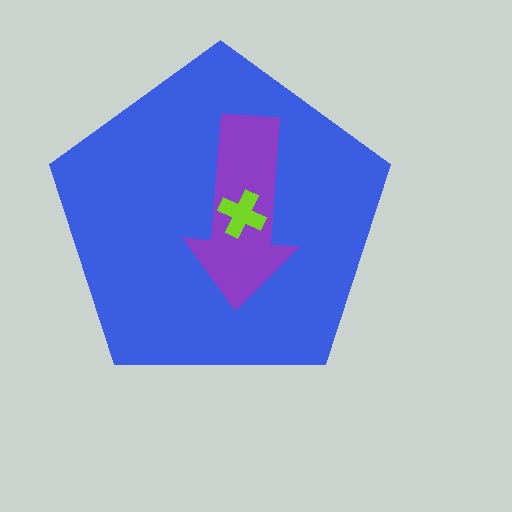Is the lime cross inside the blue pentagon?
Yes.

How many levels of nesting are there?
3.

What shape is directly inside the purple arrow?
The lime cross.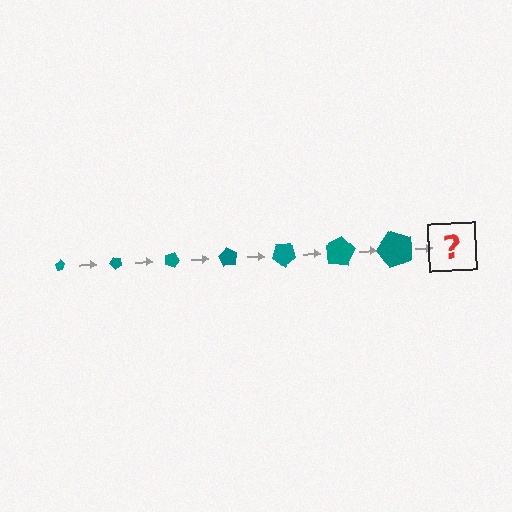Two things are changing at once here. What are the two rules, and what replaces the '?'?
The two rules are that the pentagon grows larger each step and it rotates 45 degrees each step. The '?' should be a pentagon, larger than the previous one and rotated 315 degrees from the start.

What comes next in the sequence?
The next element should be a pentagon, larger than the previous one and rotated 315 degrees from the start.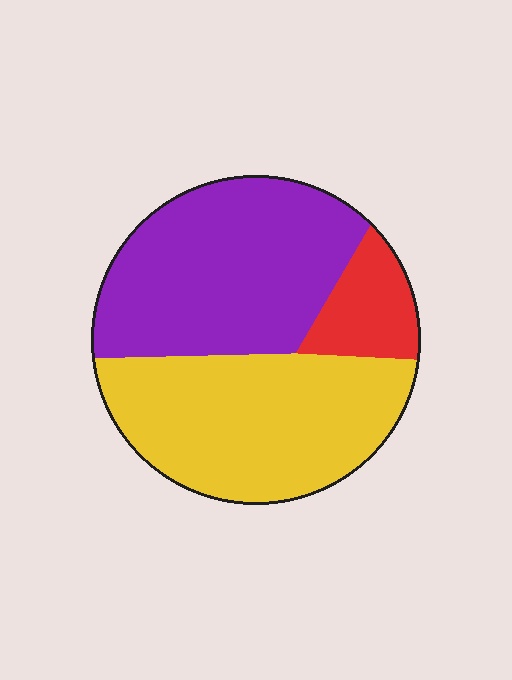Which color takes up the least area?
Red, at roughly 10%.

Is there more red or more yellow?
Yellow.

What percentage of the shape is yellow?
Yellow takes up between a quarter and a half of the shape.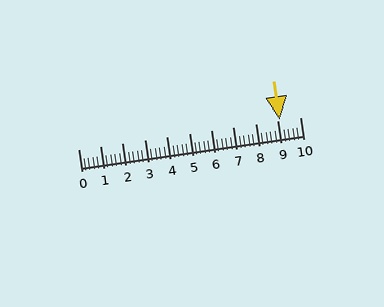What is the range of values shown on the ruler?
The ruler shows values from 0 to 10.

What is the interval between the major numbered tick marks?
The major tick marks are spaced 1 units apart.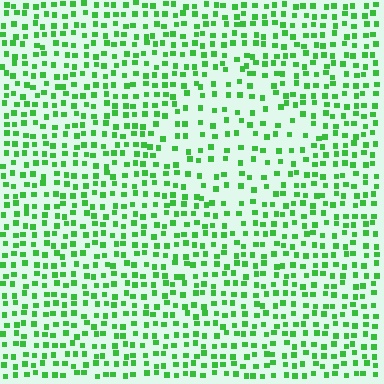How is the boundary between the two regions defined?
The boundary is defined by a change in element density (approximately 1.7x ratio). All elements are the same color, size, and shape.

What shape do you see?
I see a diamond.